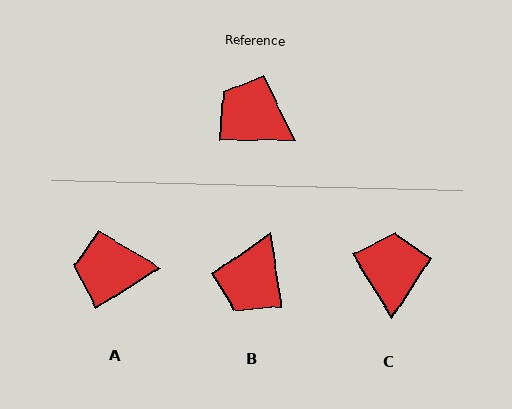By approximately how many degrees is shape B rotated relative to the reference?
Approximately 98 degrees counter-clockwise.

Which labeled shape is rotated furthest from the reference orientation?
B, about 98 degrees away.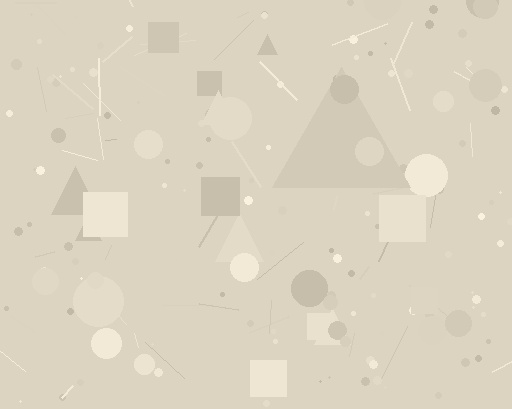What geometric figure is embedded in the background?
A triangle is embedded in the background.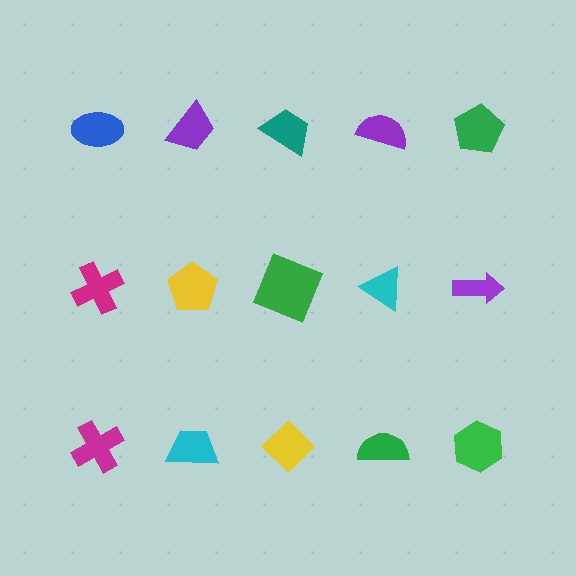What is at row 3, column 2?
A cyan trapezoid.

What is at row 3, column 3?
A yellow diamond.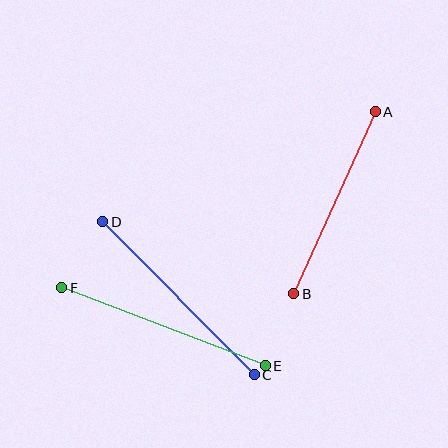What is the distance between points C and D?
The distance is approximately 215 pixels.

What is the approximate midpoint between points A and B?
The midpoint is at approximately (335, 203) pixels.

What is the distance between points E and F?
The distance is approximately 218 pixels.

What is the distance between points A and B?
The distance is approximately 199 pixels.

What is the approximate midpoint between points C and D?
The midpoint is at approximately (179, 298) pixels.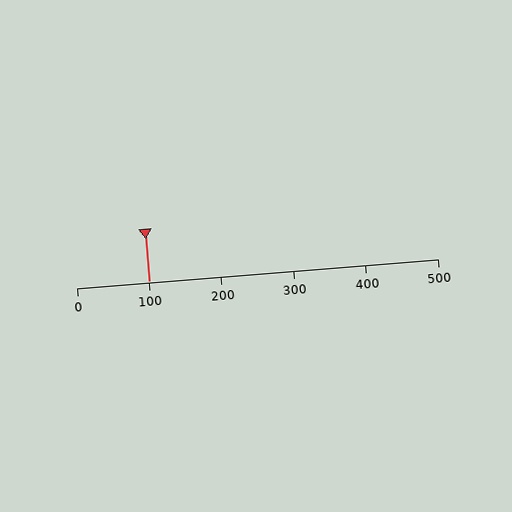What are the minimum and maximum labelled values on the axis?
The axis runs from 0 to 500.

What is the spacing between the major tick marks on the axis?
The major ticks are spaced 100 apart.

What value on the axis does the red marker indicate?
The marker indicates approximately 100.